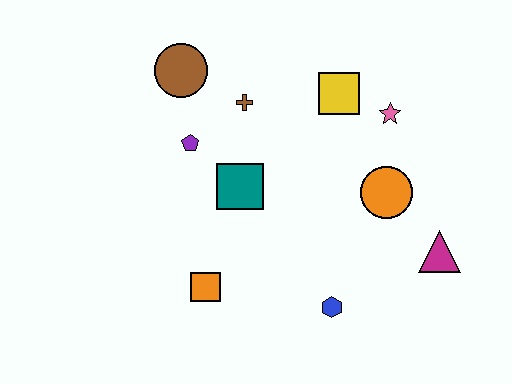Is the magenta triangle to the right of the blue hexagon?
Yes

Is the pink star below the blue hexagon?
No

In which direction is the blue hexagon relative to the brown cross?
The blue hexagon is below the brown cross.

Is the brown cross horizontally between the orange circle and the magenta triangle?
No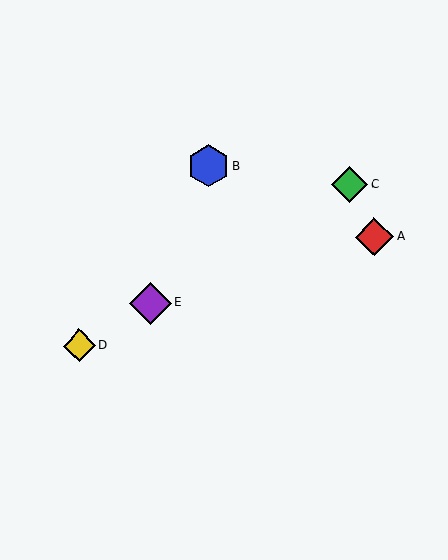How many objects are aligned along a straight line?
3 objects (C, D, E) are aligned along a straight line.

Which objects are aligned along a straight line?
Objects C, D, E are aligned along a straight line.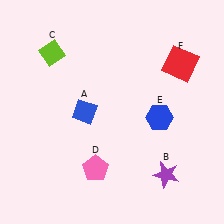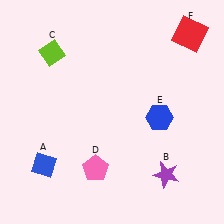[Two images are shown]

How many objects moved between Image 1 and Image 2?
2 objects moved between the two images.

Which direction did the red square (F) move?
The red square (F) moved up.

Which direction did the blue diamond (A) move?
The blue diamond (A) moved down.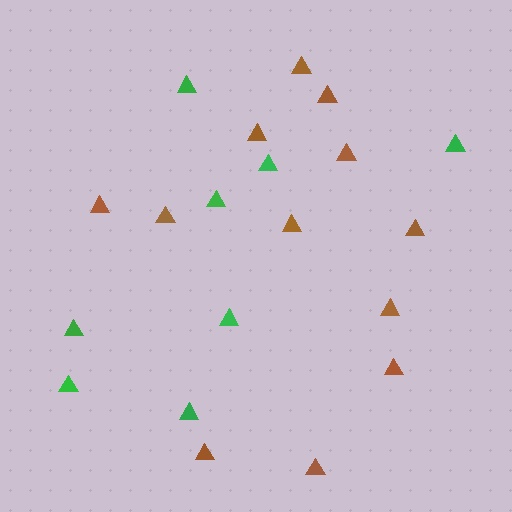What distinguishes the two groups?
There are 2 groups: one group of green triangles (8) and one group of brown triangles (12).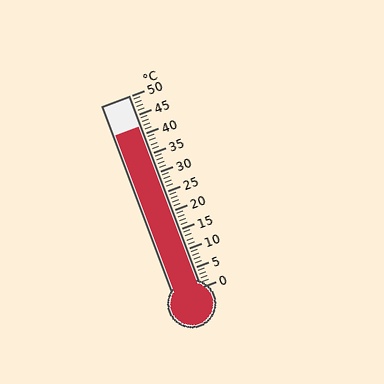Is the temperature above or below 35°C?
The temperature is above 35°C.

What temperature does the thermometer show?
The thermometer shows approximately 42°C.